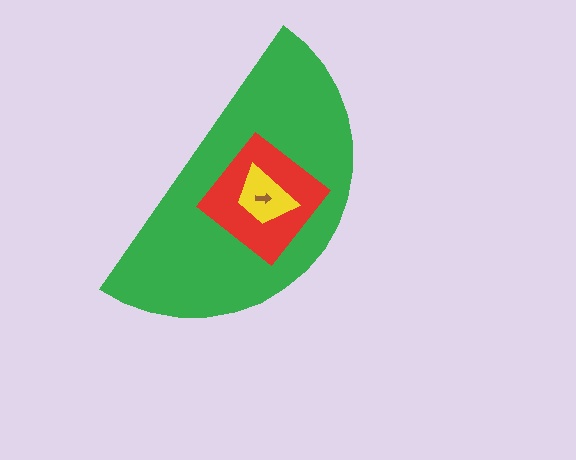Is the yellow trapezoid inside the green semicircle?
Yes.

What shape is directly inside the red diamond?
The yellow trapezoid.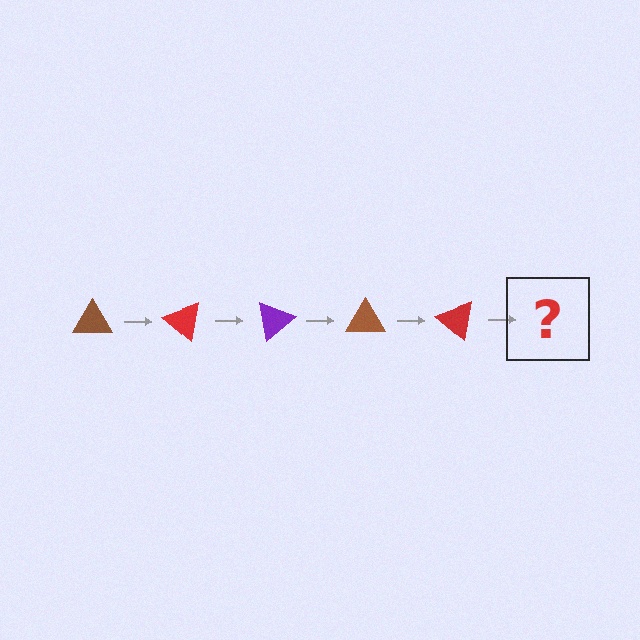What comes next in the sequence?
The next element should be a purple triangle, rotated 200 degrees from the start.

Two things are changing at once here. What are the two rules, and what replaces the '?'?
The two rules are that it rotates 40 degrees each step and the color cycles through brown, red, and purple. The '?' should be a purple triangle, rotated 200 degrees from the start.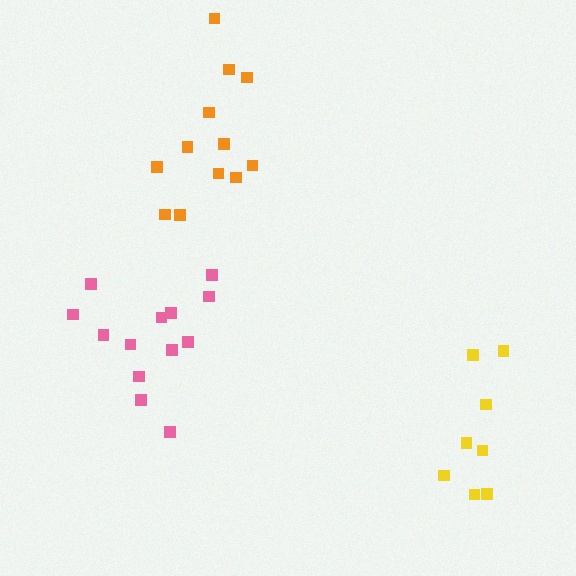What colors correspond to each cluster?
The clusters are colored: orange, yellow, pink.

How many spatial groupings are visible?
There are 3 spatial groupings.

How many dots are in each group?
Group 1: 12 dots, Group 2: 8 dots, Group 3: 13 dots (33 total).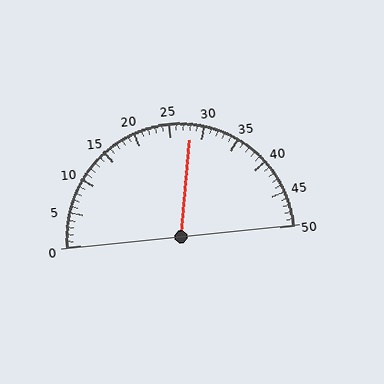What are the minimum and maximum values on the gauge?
The gauge ranges from 0 to 50.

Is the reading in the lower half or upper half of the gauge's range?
The reading is in the upper half of the range (0 to 50).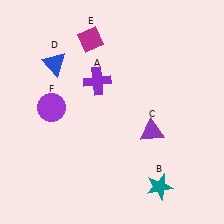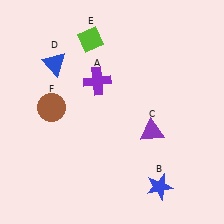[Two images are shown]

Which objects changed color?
B changed from teal to blue. E changed from magenta to lime. F changed from purple to brown.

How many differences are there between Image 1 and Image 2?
There are 3 differences between the two images.